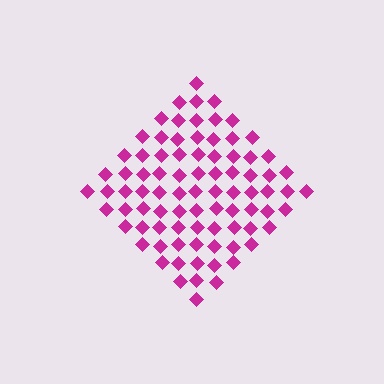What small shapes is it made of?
It is made of small diamonds.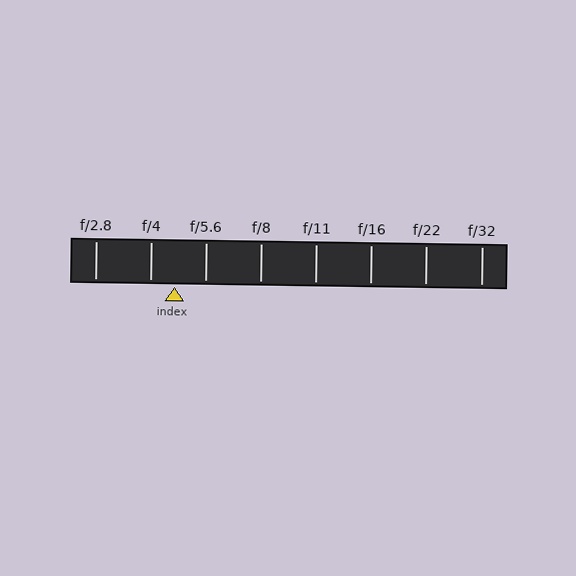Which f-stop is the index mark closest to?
The index mark is closest to f/4.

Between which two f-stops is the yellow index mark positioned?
The index mark is between f/4 and f/5.6.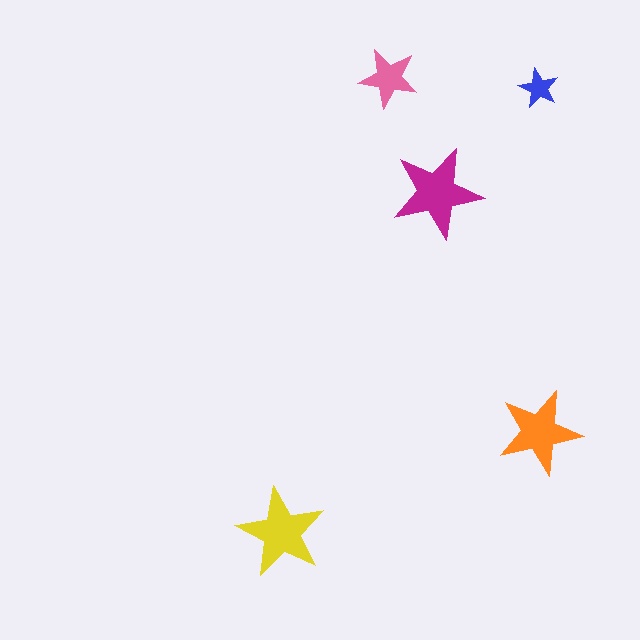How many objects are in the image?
There are 5 objects in the image.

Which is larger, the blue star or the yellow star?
The yellow one.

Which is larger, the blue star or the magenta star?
The magenta one.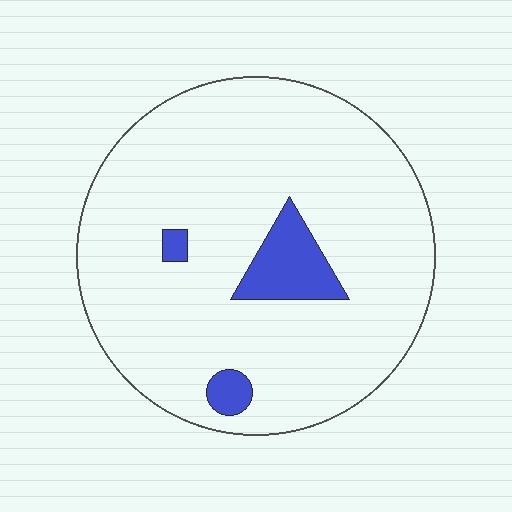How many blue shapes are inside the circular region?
3.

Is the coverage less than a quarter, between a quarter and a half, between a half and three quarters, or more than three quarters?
Less than a quarter.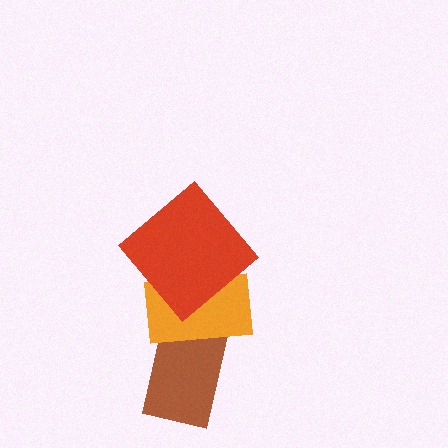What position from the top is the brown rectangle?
The brown rectangle is 3rd from the top.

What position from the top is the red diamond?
The red diamond is 1st from the top.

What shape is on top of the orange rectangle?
The red diamond is on top of the orange rectangle.